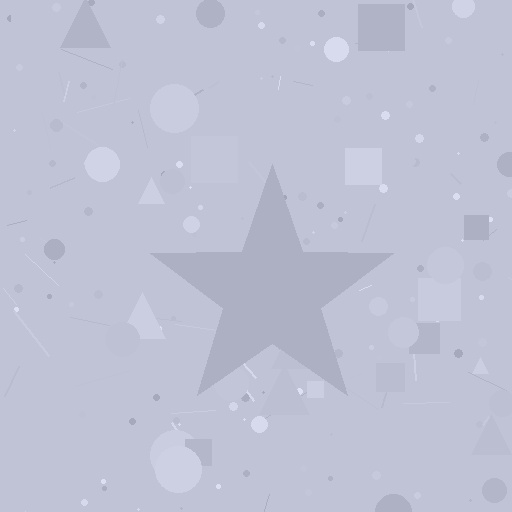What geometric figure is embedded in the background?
A star is embedded in the background.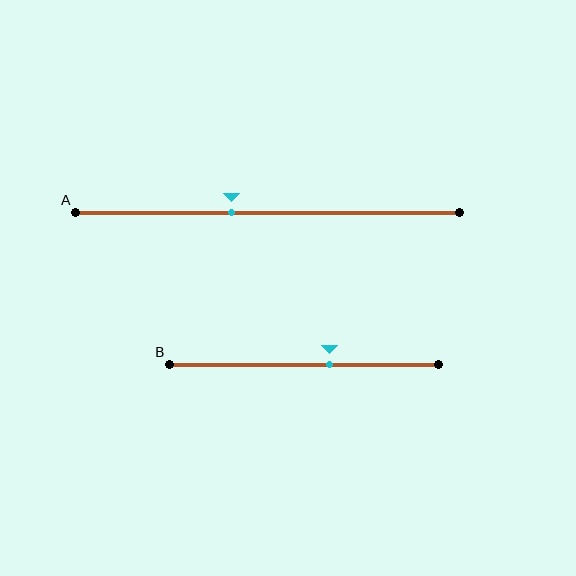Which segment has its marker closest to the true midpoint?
Segment A has its marker closest to the true midpoint.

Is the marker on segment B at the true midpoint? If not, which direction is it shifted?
No, the marker on segment B is shifted to the right by about 10% of the segment length.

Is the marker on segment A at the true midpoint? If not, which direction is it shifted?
No, the marker on segment A is shifted to the left by about 9% of the segment length.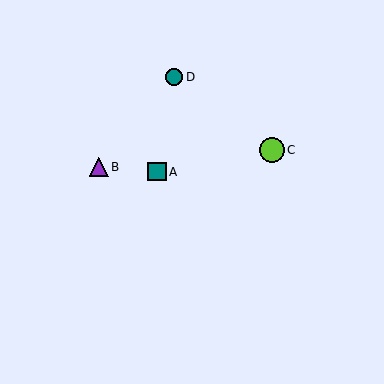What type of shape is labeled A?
Shape A is a teal square.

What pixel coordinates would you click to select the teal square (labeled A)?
Click at (157, 172) to select the teal square A.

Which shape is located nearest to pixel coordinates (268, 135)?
The lime circle (labeled C) at (272, 150) is nearest to that location.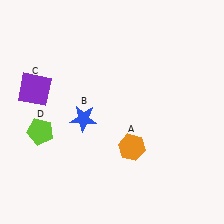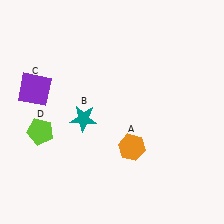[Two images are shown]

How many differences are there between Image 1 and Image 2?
There is 1 difference between the two images.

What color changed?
The star (B) changed from blue in Image 1 to teal in Image 2.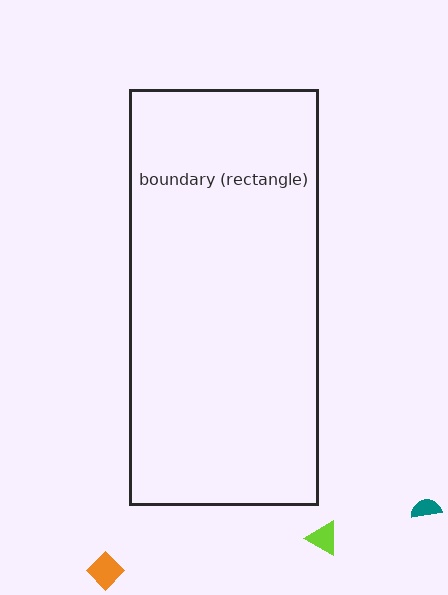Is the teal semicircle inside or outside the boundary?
Outside.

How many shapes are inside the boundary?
0 inside, 3 outside.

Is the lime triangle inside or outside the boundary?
Outside.